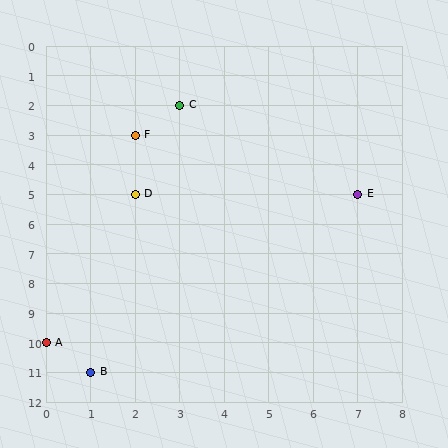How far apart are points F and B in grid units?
Points F and B are 1 column and 8 rows apart (about 8.1 grid units diagonally).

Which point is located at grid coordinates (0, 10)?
Point A is at (0, 10).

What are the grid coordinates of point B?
Point B is at grid coordinates (1, 11).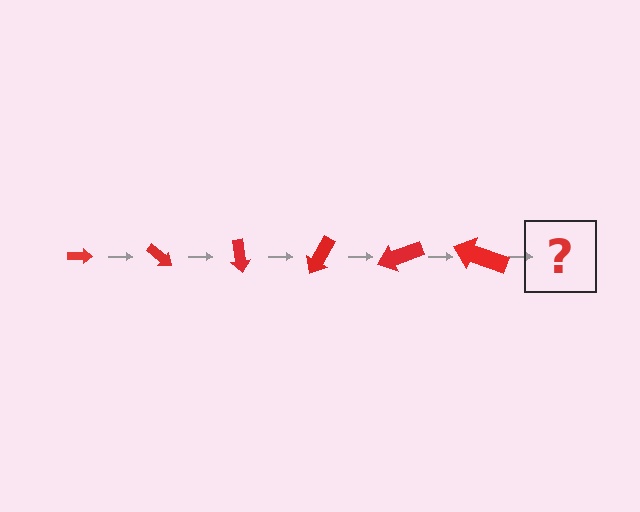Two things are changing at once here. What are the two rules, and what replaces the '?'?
The two rules are that the arrow grows larger each step and it rotates 40 degrees each step. The '?' should be an arrow, larger than the previous one and rotated 240 degrees from the start.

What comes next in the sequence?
The next element should be an arrow, larger than the previous one and rotated 240 degrees from the start.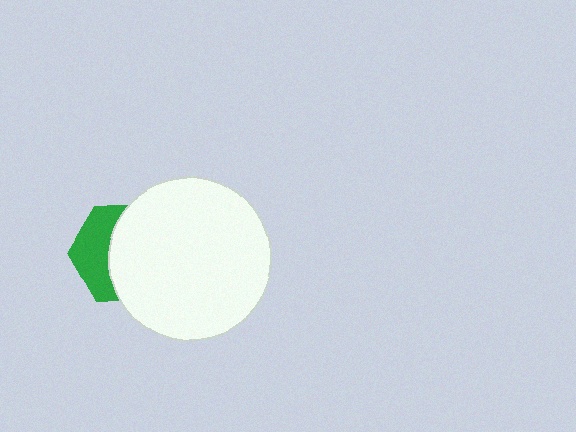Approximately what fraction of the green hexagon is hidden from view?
Roughly 61% of the green hexagon is hidden behind the white circle.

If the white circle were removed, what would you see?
You would see the complete green hexagon.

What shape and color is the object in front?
The object in front is a white circle.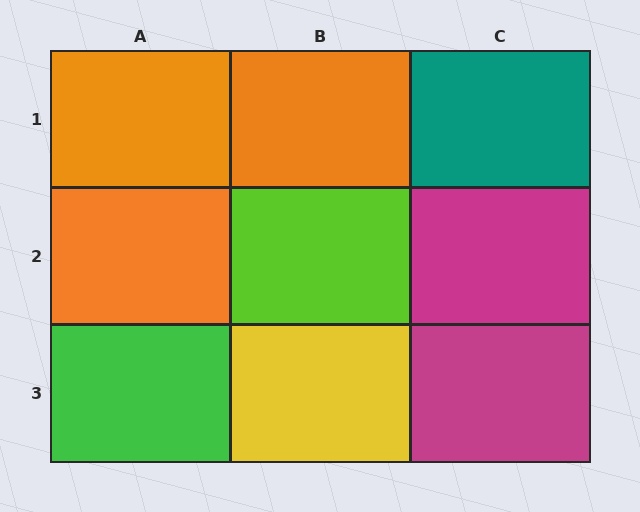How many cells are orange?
3 cells are orange.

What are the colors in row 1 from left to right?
Orange, orange, teal.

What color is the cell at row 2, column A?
Orange.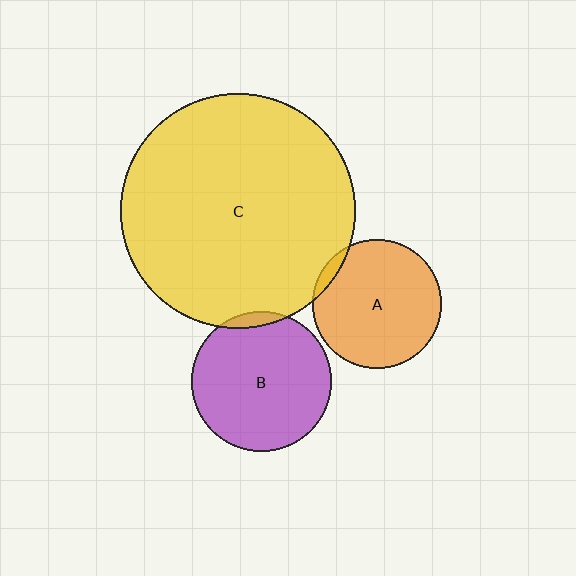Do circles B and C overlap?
Yes.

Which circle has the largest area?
Circle C (yellow).